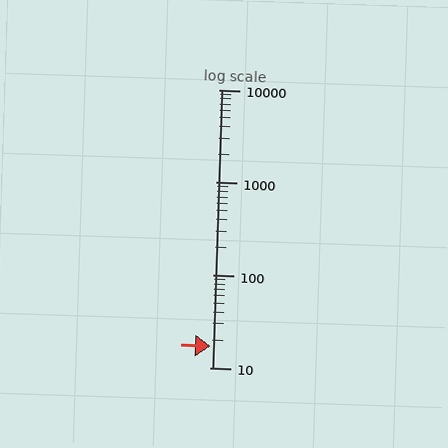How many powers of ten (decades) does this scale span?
The scale spans 3 decades, from 10 to 10000.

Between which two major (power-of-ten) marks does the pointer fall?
The pointer is between 10 and 100.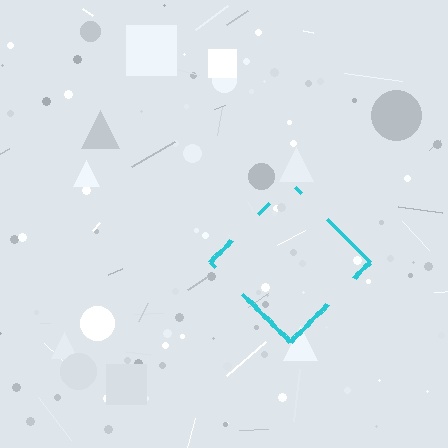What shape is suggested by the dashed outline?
The dashed outline suggests a diamond.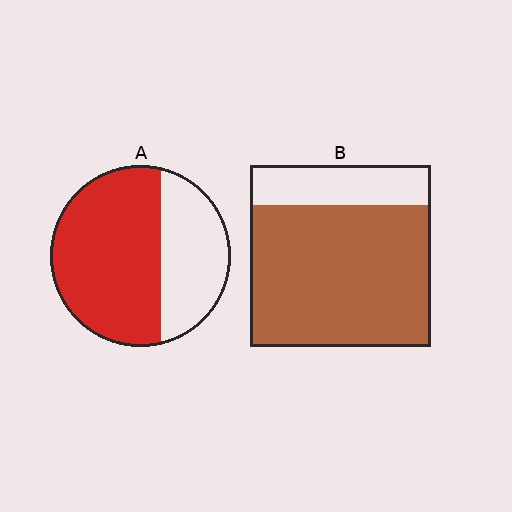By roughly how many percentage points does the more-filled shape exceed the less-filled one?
By roughly 15 percentage points (B over A).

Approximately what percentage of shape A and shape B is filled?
A is approximately 65% and B is approximately 80%.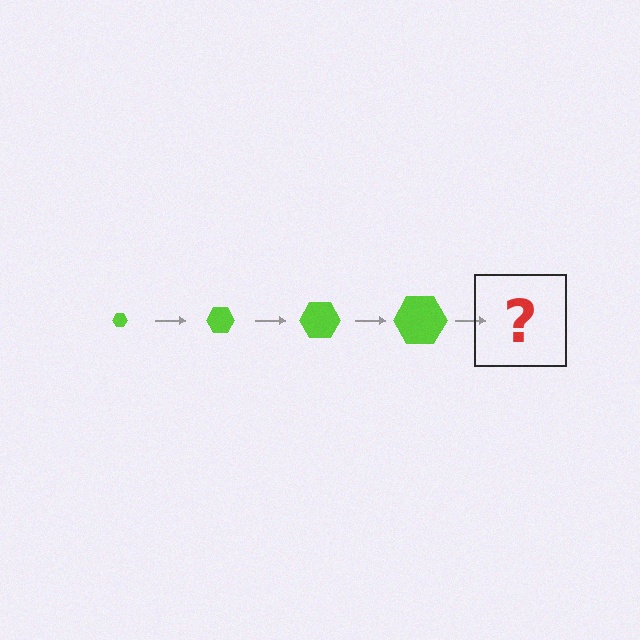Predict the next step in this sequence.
The next step is a lime hexagon, larger than the previous one.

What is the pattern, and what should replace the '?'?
The pattern is that the hexagon gets progressively larger each step. The '?' should be a lime hexagon, larger than the previous one.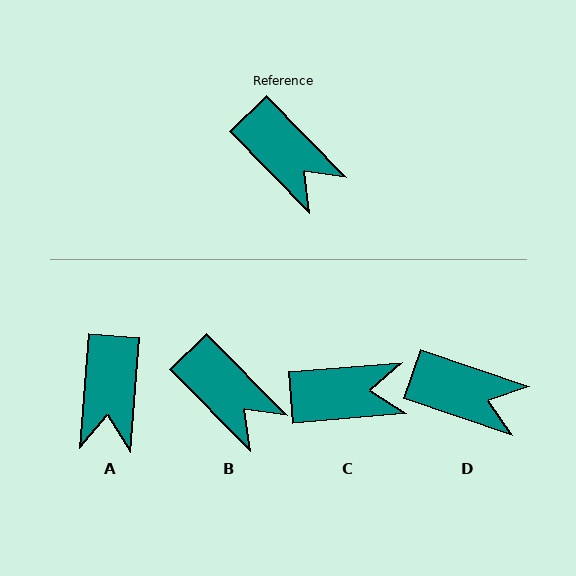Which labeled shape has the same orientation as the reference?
B.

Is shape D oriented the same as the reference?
No, it is off by about 27 degrees.